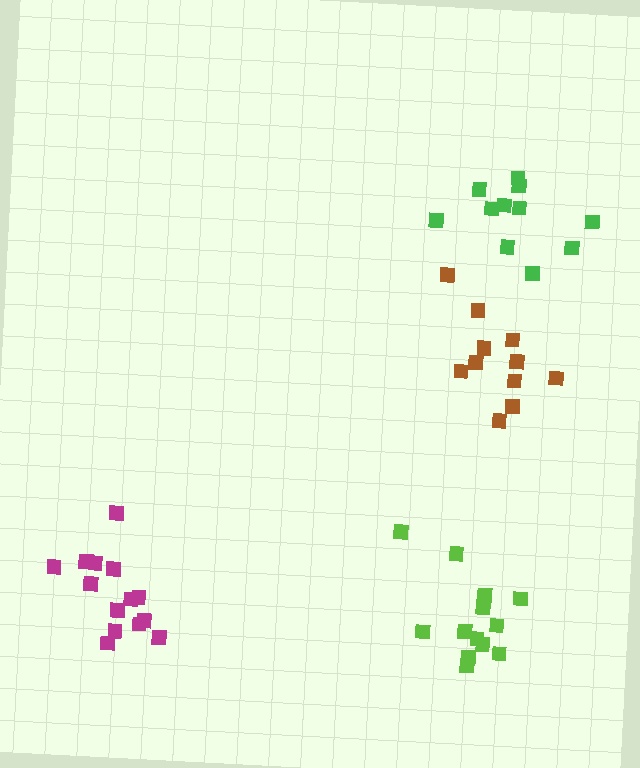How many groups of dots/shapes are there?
There are 4 groups.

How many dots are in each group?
Group 1: 13 dots, Group 2: 11 dots, Group 3: 11 dots, Group 4: 14 dots (49 total).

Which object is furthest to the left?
The magenta cluster is leftmost.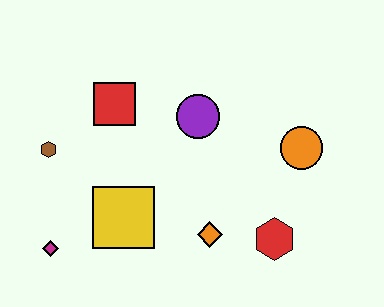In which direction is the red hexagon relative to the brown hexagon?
The red hexagon is to the right of the brown hexagon.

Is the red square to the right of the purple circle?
No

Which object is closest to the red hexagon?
The orange diamond is closest to the red hexagon.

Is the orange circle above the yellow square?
Yes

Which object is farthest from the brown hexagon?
The orange circle is farthest from the brown hexagon.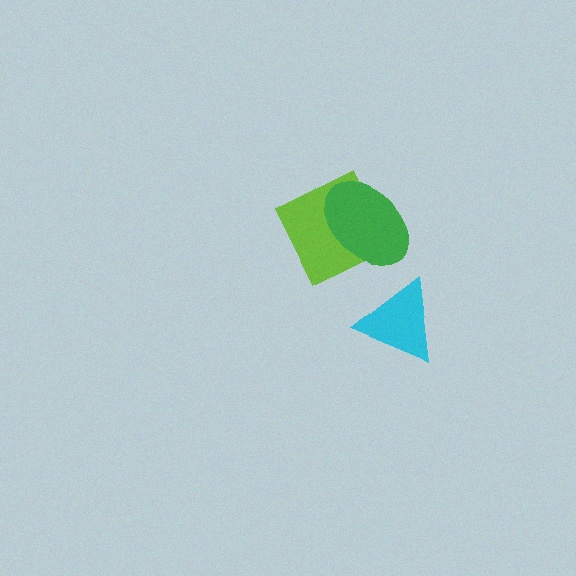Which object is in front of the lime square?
The green ellipse is in front of the lime square.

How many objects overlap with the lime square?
1 object overlaps with the lime square.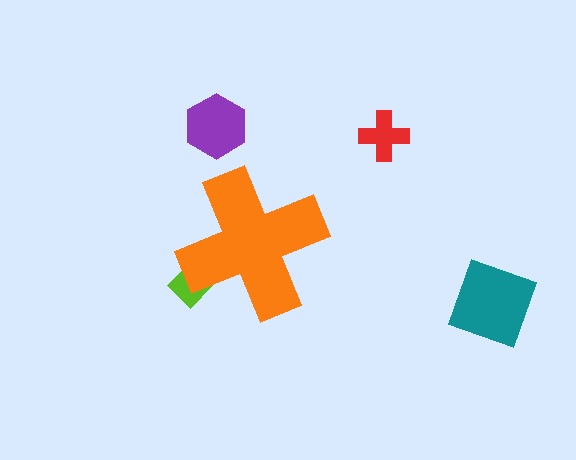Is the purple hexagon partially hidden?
No, the purple hexagon is fully visible.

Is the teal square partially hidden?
No, the teal square is fully visible.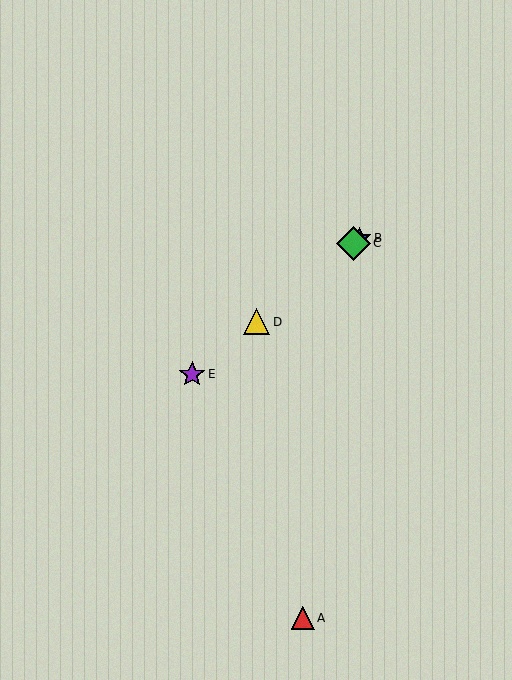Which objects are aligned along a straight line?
Objects B, C, D, E are aligned along a straight line.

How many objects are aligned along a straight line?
4 objects (B, C, D, E) are aligned along a straight line.